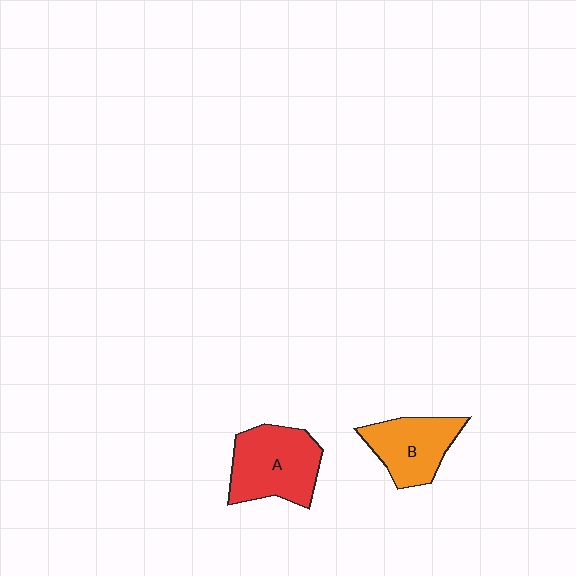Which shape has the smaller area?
Shape B (orange).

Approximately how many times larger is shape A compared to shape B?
Approximately 1.3 times.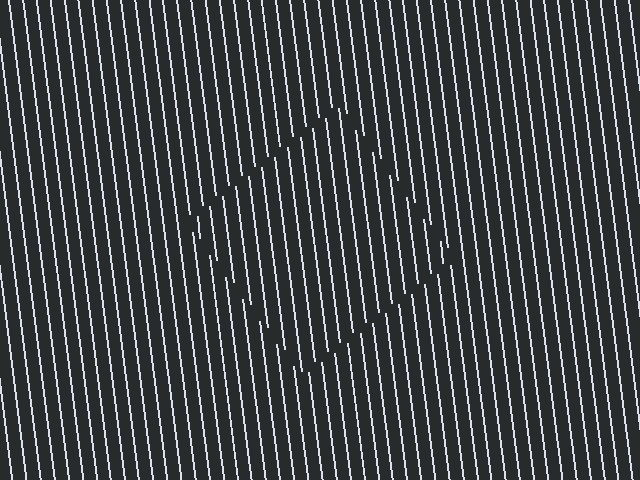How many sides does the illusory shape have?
4 sides — the line-ends trace a square.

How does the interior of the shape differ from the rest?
The interior of the shape contains the same grating, shifted by half a period — the contour is defined by the phase discontinuity where line-ends from the inner and outer gratings abut.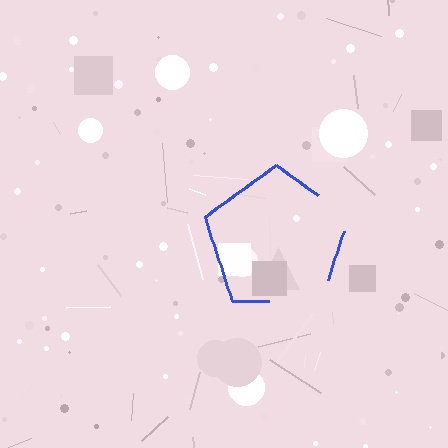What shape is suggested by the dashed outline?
The dashed outline suggests a pentagon.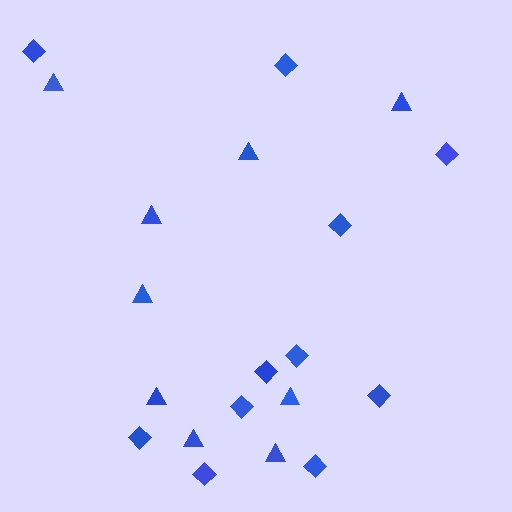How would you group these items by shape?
There are 2 groups: one group of diamonds (11) and one group of triangles (9).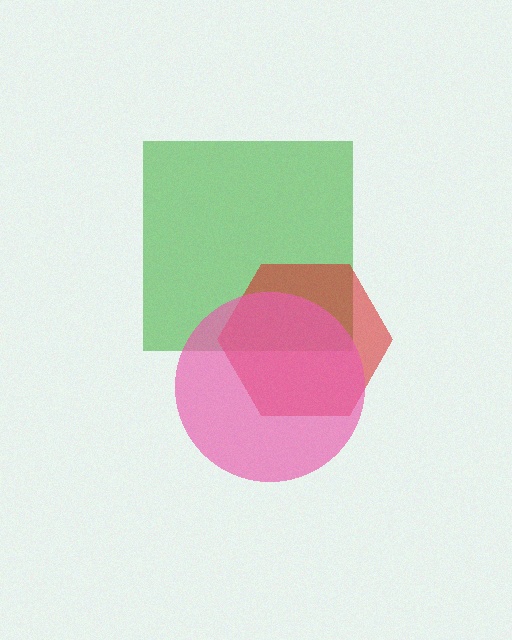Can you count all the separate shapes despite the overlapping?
Yes, there are 3 separate shapes.